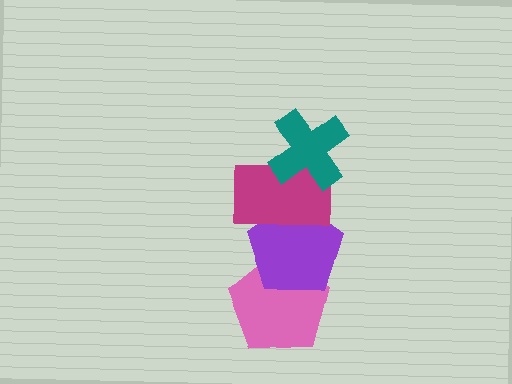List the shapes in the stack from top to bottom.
From top to bottom: the teal cross, the magenta rectangle, the purple pentagon, the pink pentagon.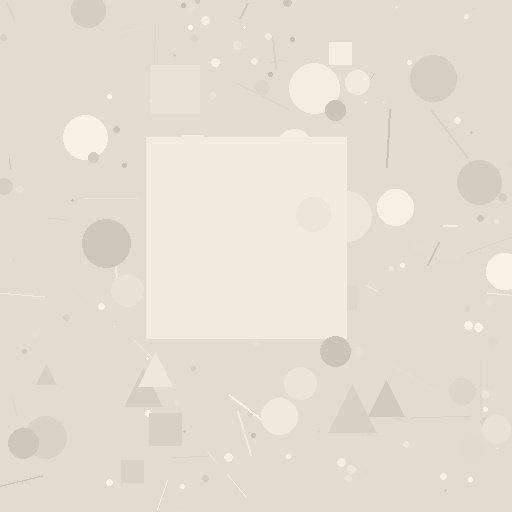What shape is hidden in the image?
A square is hidden in the image.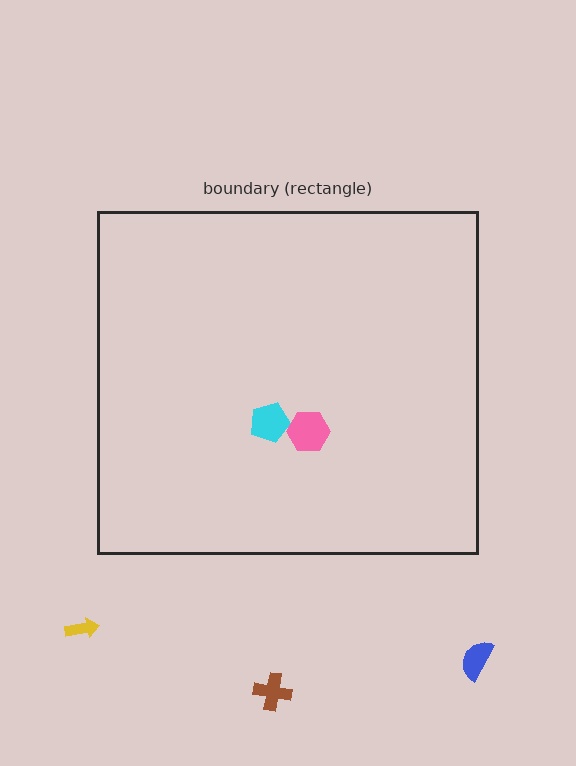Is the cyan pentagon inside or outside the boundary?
Inside.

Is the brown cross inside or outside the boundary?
Outside.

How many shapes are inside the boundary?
2 inside, 3 outside.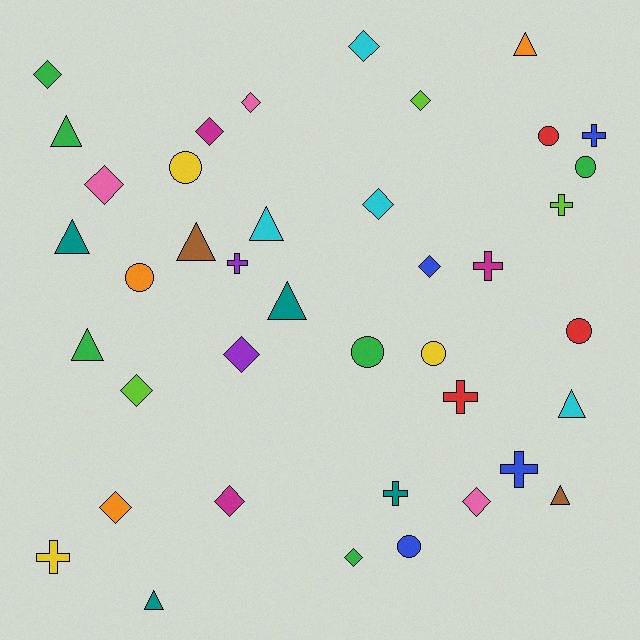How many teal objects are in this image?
There are 4 teal objects.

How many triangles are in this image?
There are 10 triangles.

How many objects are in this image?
There are 40 objects.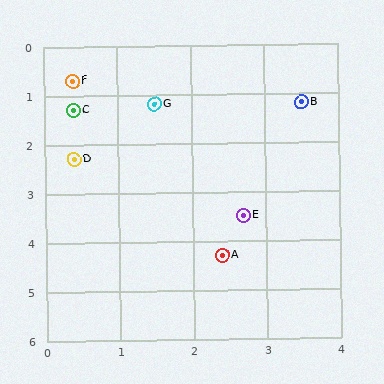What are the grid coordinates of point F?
Point F is at approximately (0.4, 0.7).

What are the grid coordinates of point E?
Point E is at approximately (2.7, 3.5).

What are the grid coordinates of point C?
Point C is at approximately (0.4, 1.3).